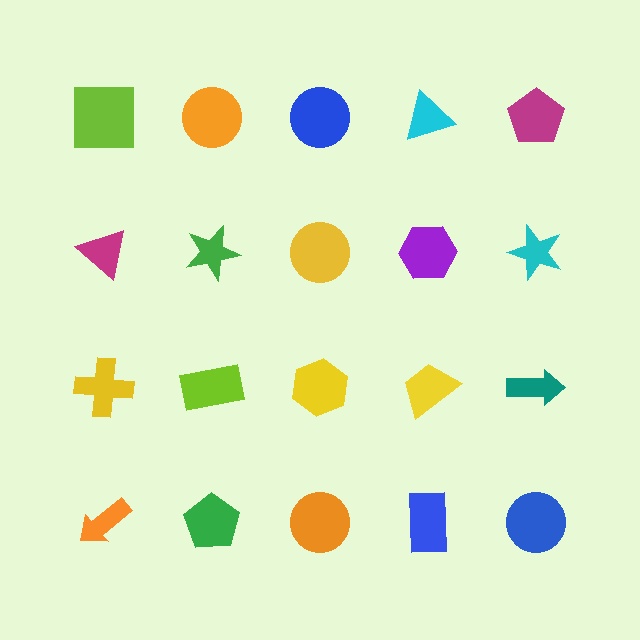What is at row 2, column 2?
A green star.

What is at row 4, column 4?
A blue rectangle.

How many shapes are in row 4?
5 shapes.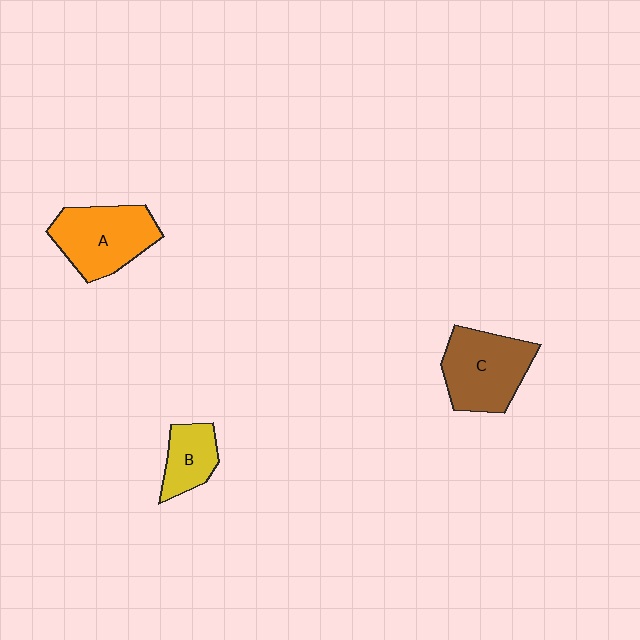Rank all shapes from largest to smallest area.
From largest to smallest: C (brown), A (orange), B (yellow).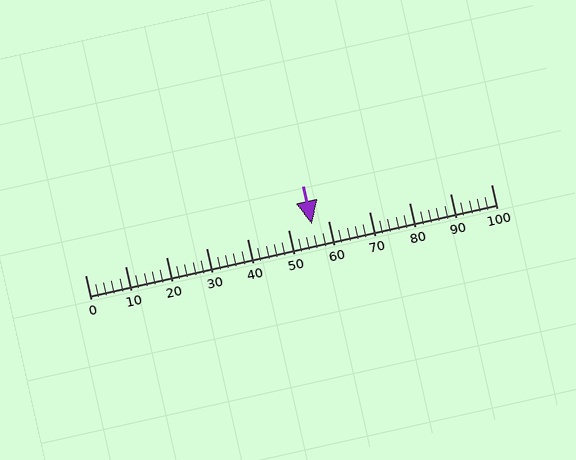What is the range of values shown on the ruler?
The ruler shows values from 0 to 100.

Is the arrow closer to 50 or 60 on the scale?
The arrow is closer to 60.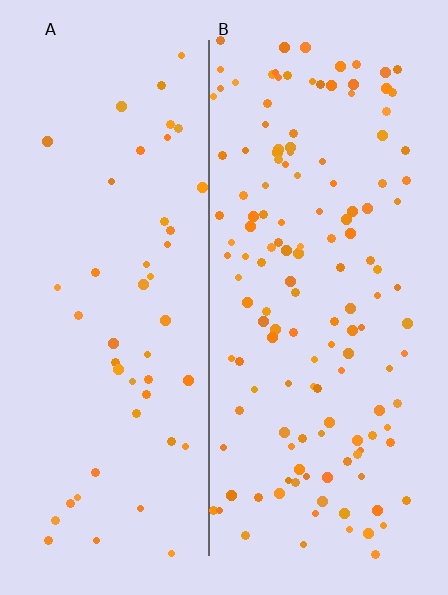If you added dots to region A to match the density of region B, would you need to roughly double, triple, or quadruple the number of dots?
Approximately triple.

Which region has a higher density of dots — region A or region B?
B (the right).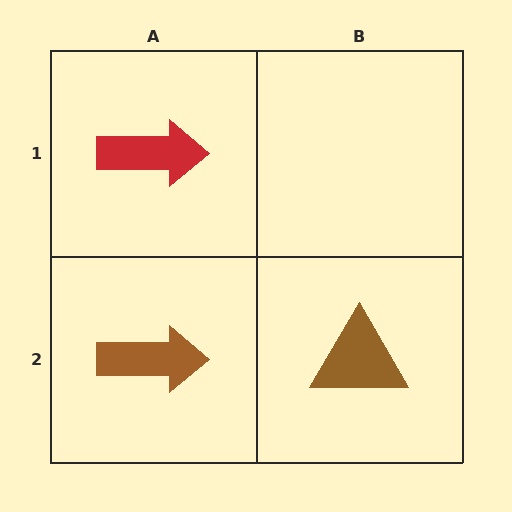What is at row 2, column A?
A brown arrow.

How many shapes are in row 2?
2 shapes.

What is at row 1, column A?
A red arrow.